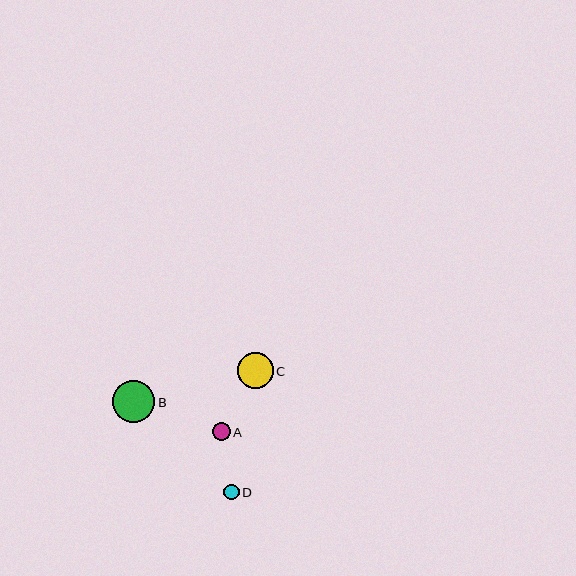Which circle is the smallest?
Circle D is the smallest with a size of approximately 15 pixels.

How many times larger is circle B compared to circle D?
Circle B is approximately 2.7 times the size of circle D.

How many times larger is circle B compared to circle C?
Circle B is approximately 1.2 times the size of circle C.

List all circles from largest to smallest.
From largest to smallest: B, C, A, D.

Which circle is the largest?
Circle B is the largest with a size of approximately 42 pixels.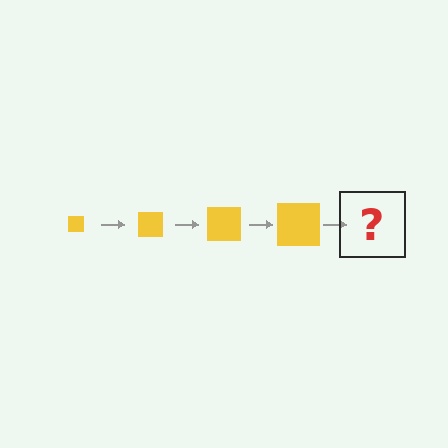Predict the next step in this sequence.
The next step is a yellow square, larger than the previous one.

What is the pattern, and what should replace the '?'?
The pattern is that the square gets progressively larger each step. The '?' should be a yellow square, larger than the previous one.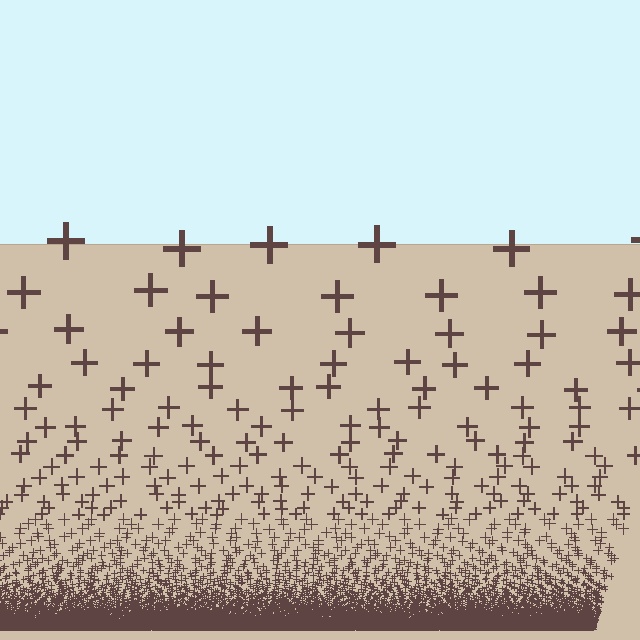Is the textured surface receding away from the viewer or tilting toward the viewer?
The surface appears to tilt toward the viewer. Texture elements get larger and sparser toward the top.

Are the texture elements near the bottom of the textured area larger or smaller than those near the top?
Smaller. The gradient is inverted — elements near the bottom are smaller and denser.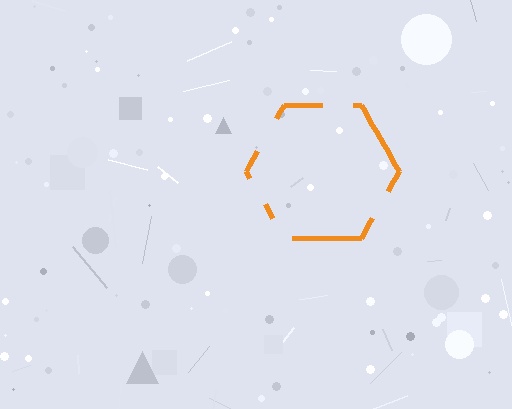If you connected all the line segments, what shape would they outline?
They would outline a hexagon.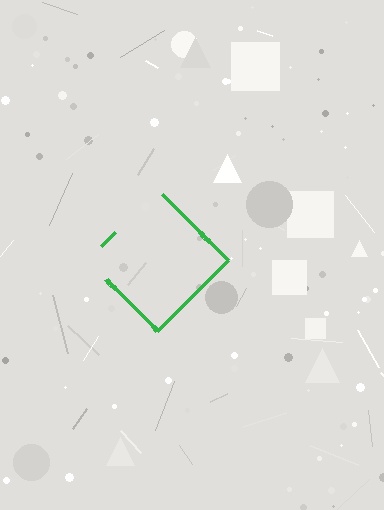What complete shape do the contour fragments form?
The contour fragments form a diamond.